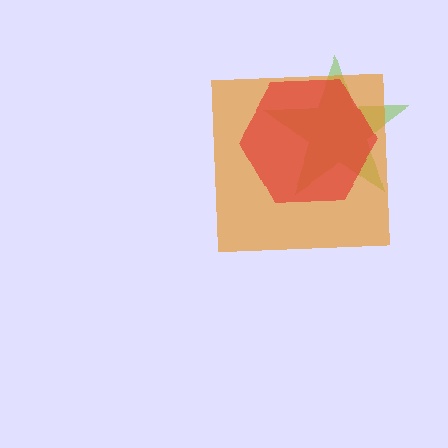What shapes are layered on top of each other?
The layered shapes are: a lime star, an orange square, a red hexagon.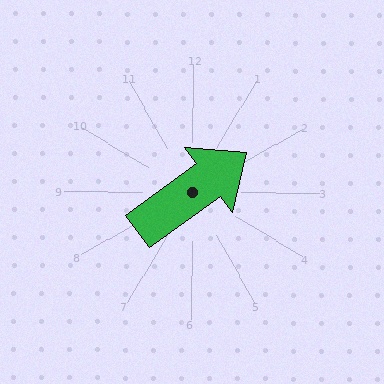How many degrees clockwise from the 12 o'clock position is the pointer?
Approximately 54 degrees.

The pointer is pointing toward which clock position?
Roughly 2 o'clock.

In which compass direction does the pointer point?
Northeast.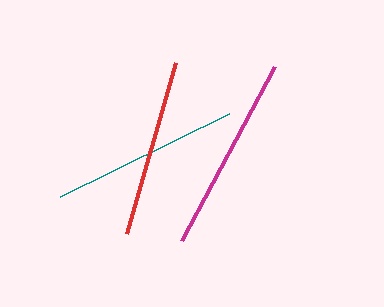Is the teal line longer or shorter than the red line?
The teal line is longer than the red line.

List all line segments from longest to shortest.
From longest to shortest: magenta, teal, red.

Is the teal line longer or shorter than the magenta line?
The magenta line is longer than the teal line.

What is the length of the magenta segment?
The magenta segment is approximately 197 pixels long.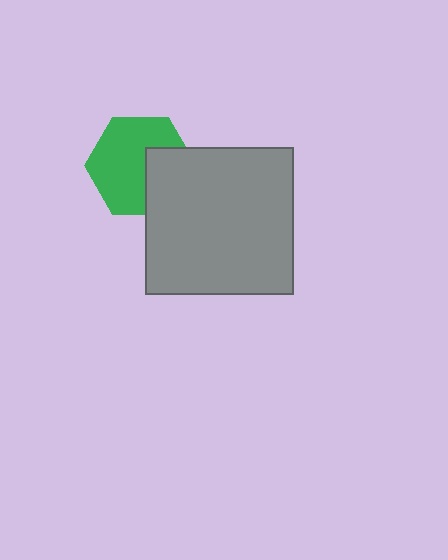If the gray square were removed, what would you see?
You would see the complete green hexagon.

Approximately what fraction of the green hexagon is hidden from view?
Roughly 32% of the green hexagon is hidden behind the gray square.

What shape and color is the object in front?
The object in front is a gray square.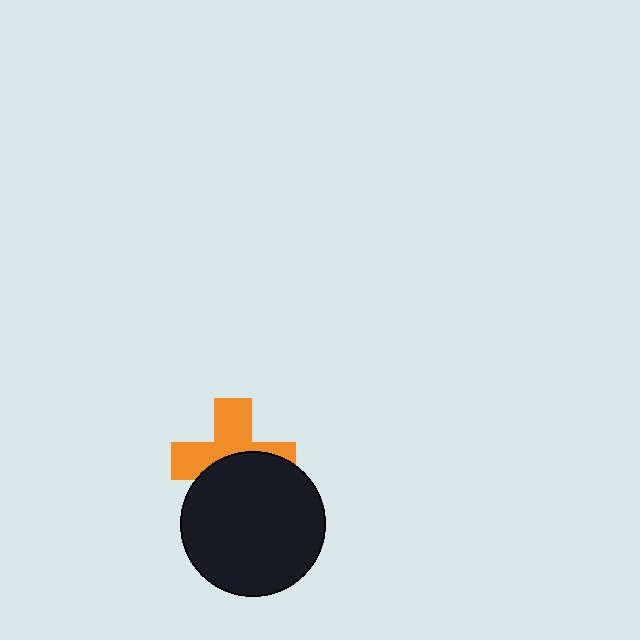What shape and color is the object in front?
The object in front is a black circle.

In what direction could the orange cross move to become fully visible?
The orange cross could move up. That would shift it out from behind the black circle entirely.